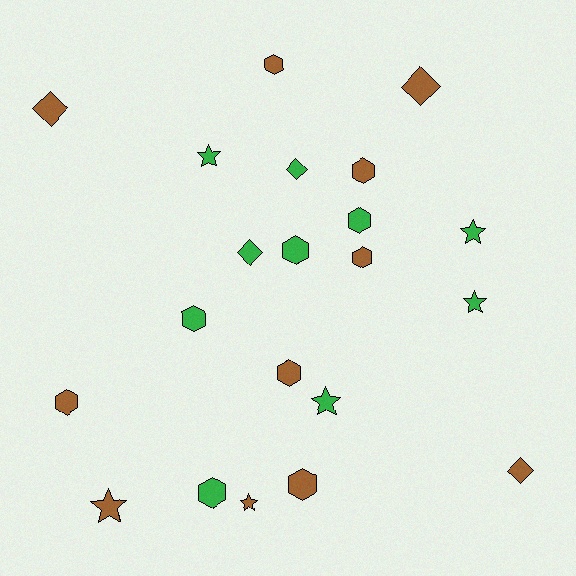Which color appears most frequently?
Brown, with 11 objects.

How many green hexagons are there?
There are 4 green hexagons.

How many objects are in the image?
There are 21 objects.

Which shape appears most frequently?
Hexagon, with 10 objects.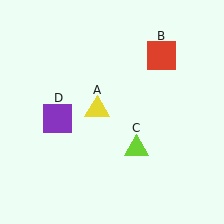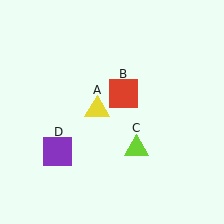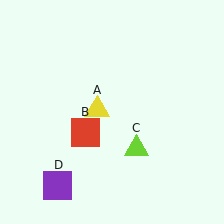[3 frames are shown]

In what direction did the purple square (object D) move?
The purple square (object D) moved down.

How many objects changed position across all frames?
2 objects changed position: red square (object B), purple square (object D).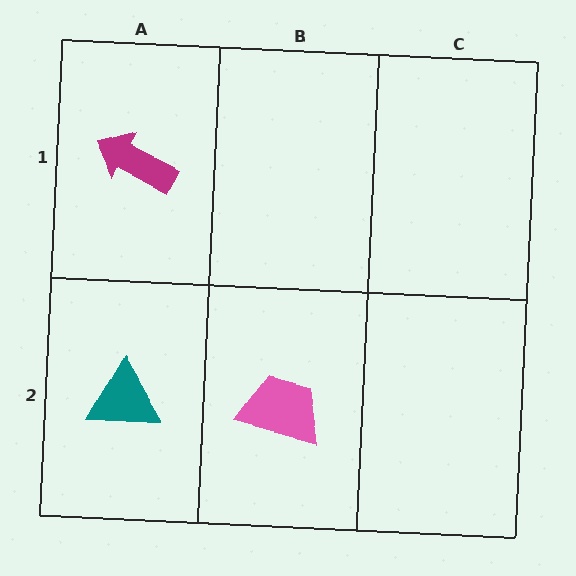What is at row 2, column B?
A pink trapezoid.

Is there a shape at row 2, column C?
No, that cell is empty.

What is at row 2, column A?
A teal triangle.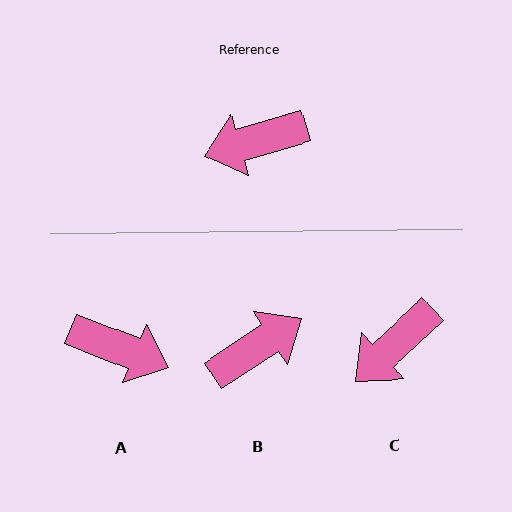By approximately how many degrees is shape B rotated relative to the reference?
Approximately 163 degrees clockwise.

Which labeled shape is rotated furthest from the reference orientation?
B, about 163 degrees away.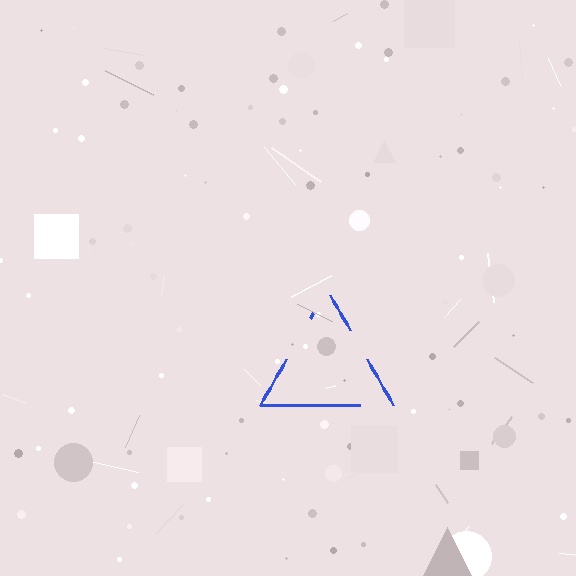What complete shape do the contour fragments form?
The contour fragments form a triangle.